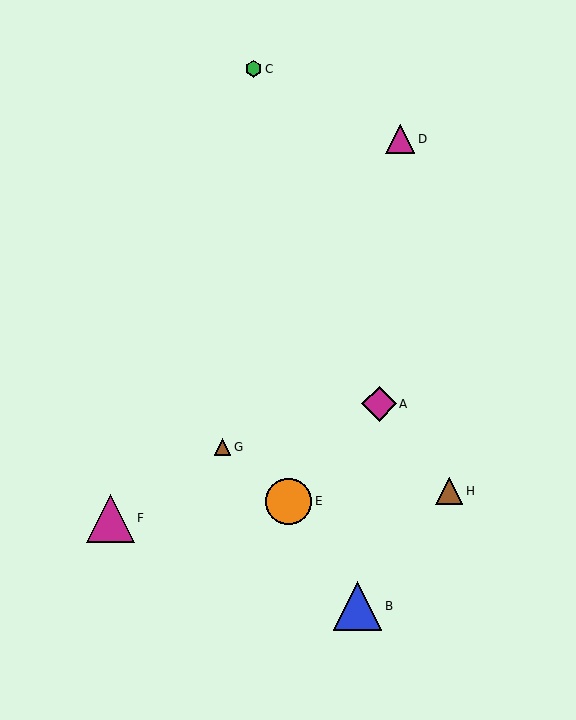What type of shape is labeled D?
Shape D is a magenta triangle.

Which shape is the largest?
The blue triangle (labeled B) is the largest.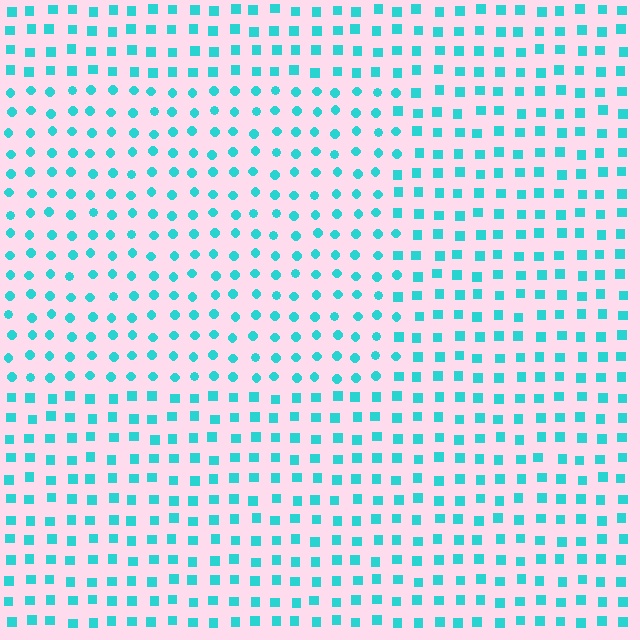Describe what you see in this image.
The image is filled with small cyan elements arranged in a uniform grid. A rectangle-shaped region contains circles, while the surrounding area contains squares. The boundary is defined purely by the change in element shape.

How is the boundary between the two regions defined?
The boundary is defined by a change in element shape: circles inside vs. squares outside. All elements share the same color and spacing.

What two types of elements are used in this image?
The image uses circles inside the rectangle region and squares outside it.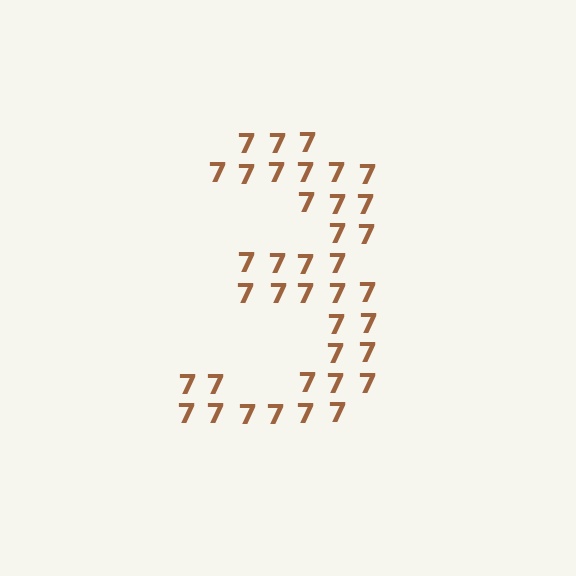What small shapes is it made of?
It is made of small digit 7's.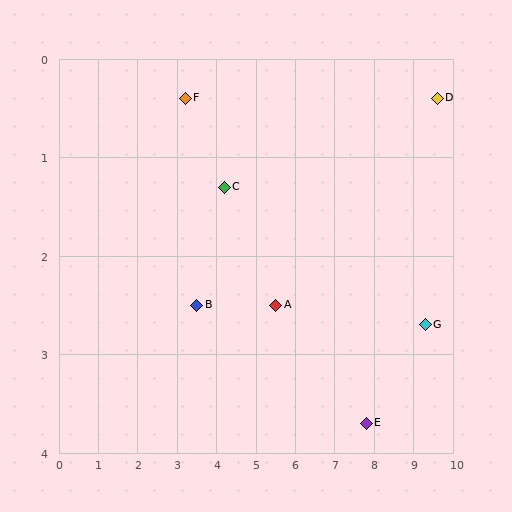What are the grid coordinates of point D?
Point D is at approximately (9.6, 0.4).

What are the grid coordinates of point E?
Point E is at approximately (7.8, 3.7).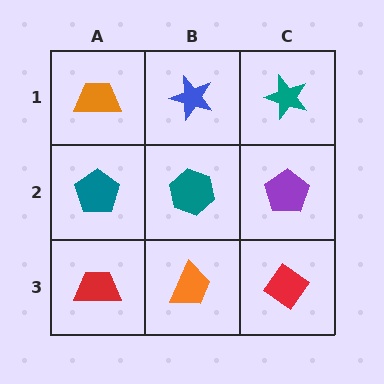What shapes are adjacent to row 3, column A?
A teal pentagon (row 2, column A), an orange trapezoid (row 3, column B).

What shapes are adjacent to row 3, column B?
A teal hexagon (row 2, column B), a red trapezoid (row 3, column A), a red diamond (row 3, column C).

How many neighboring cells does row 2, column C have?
3.